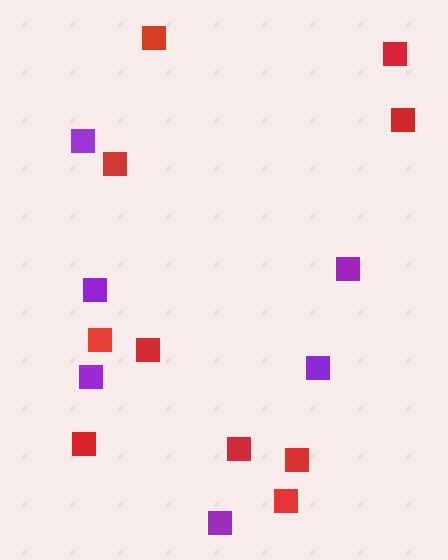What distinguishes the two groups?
There are 2 groups: one group of purple squares (6) and one group of red squares (10).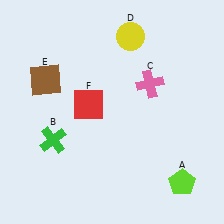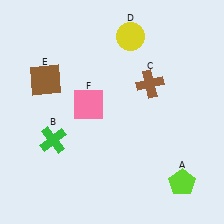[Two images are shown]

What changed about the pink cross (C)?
In Image 1, C is pink. In Image 2, it changed to brown.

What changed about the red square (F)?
In Image 1, F is red. In Image 2, it changed to pink.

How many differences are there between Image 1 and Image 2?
There are 2 differences between the two images.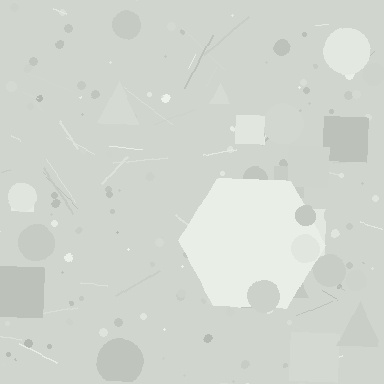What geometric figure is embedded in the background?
A hexagon is embedded in the background.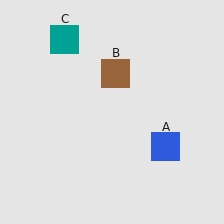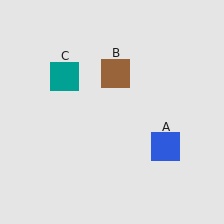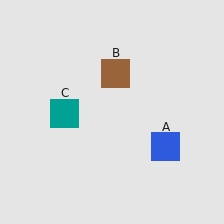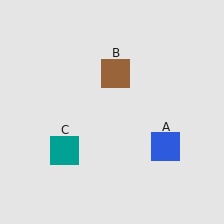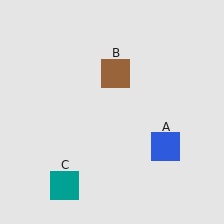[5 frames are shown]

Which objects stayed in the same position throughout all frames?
Blue square (object A) and brown square (object B) remained stationary.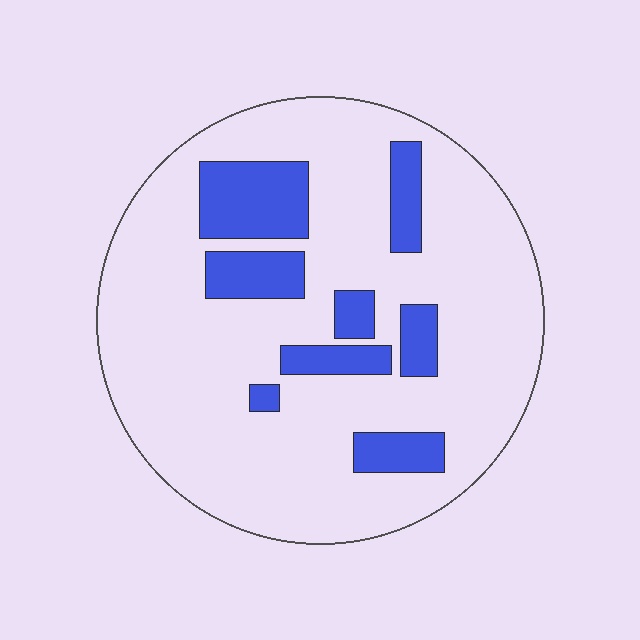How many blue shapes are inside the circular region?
8.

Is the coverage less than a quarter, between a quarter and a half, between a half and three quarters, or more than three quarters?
Less than a quarter.